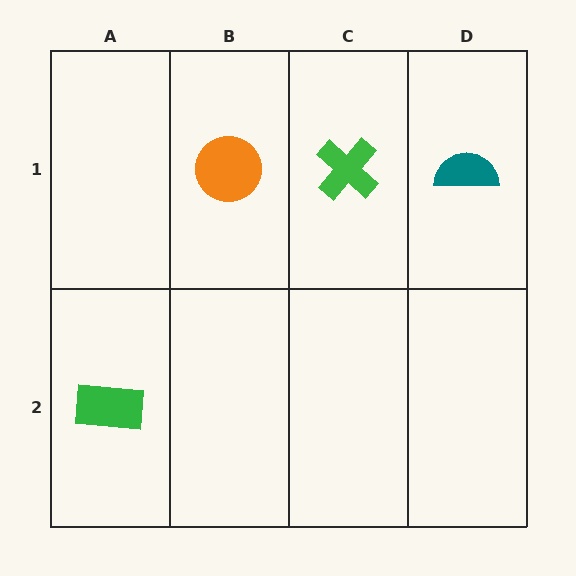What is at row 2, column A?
A green rectangle.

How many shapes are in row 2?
1 shape.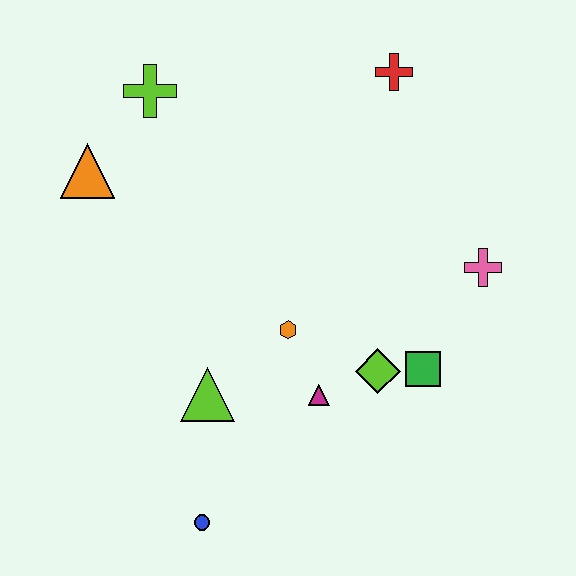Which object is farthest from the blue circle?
The red cross is farthest from the blue circle.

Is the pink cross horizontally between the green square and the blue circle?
No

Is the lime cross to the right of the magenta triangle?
No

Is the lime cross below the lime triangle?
No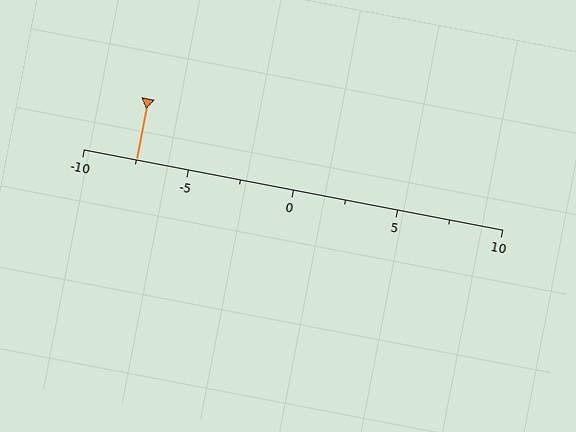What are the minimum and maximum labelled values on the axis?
The axis runs from -10 to 10.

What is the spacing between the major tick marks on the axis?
The major ticks are spaced 5 apart.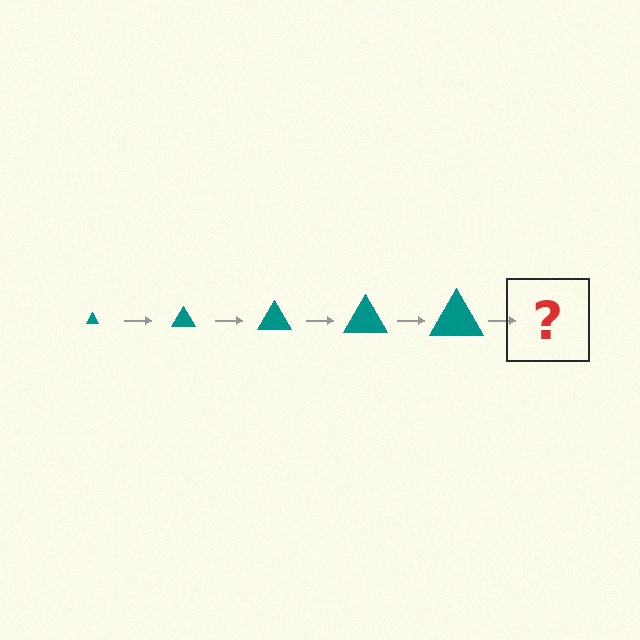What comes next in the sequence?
The next element should be a teal triangle, larger than the previous one.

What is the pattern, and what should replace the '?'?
The pattern is that the triangle gets progressively larger each step. The '?' should be a teal triangle, larger than the previous one.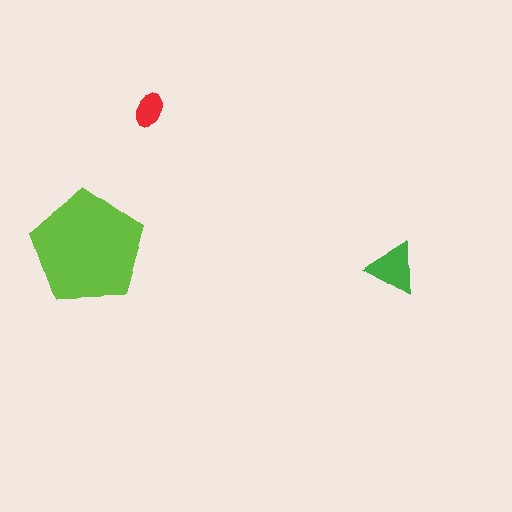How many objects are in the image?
There are 3 objects in the image.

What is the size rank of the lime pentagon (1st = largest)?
1st.